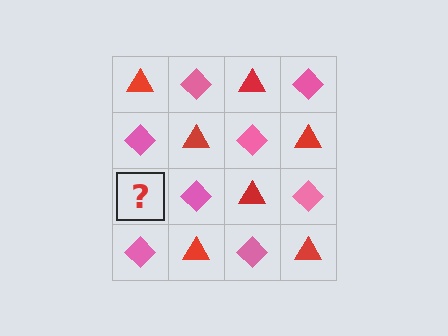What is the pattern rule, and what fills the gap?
The rule is that it alternates red triangle and pink diamond in a checkerboard pattern. The gap should be filled with a red triangle.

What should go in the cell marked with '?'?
The missing cell should contain a red triangle.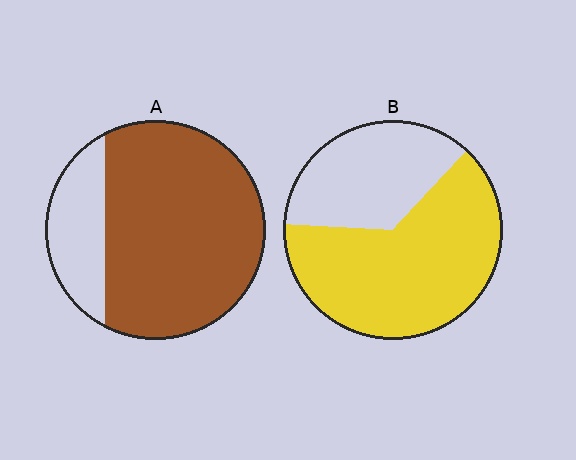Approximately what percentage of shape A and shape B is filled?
A is approximately 80% and B is approximately 65%.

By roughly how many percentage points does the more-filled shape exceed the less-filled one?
By roughly 15 percentage points (A over B).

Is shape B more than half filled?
Yes.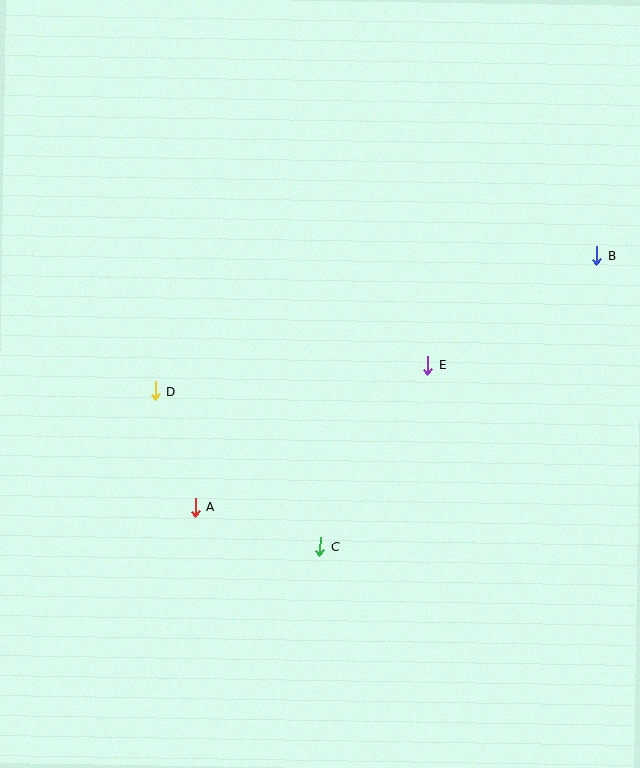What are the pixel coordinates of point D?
Point D is at (155, 391).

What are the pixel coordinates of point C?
Point C is at (320, 547).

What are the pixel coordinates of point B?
Point B is at (597, 255).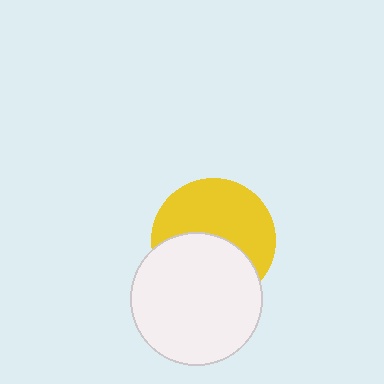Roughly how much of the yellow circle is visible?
About half of it is visible (roughly 55%).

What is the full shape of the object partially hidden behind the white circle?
The partially hidden object is a yellow circle.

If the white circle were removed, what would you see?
You would see the complete yellow circle.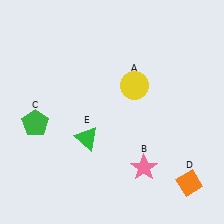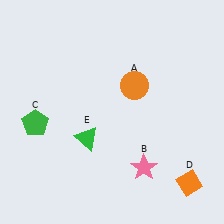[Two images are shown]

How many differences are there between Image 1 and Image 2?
There is 1 difference between the two images.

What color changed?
The circle (A) changed from yellow in Image 1 to orange in Image 2.